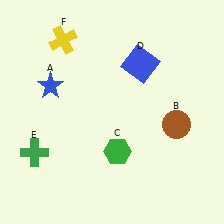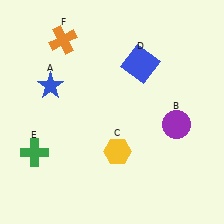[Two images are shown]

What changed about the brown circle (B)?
In Image 1, B is brown. In Image 2, it changed to purple.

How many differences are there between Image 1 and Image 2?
There are 3 differences between the two images.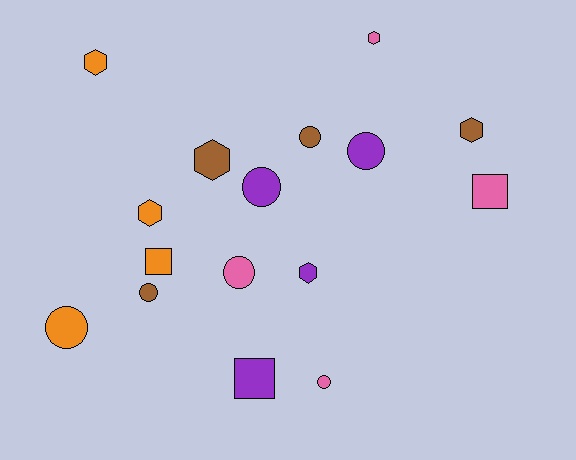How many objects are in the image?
There are 16 objects.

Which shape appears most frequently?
Circle, with 7 objects.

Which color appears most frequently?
Orange, with 4 objects.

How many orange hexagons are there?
There are 2 orange hexagons.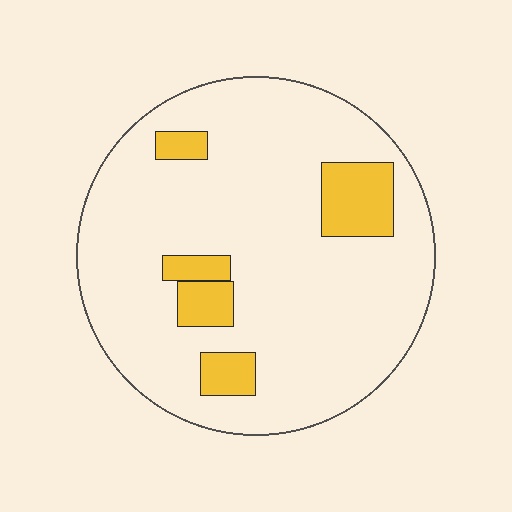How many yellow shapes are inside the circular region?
5.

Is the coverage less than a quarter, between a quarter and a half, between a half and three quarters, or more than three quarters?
Less than a quarter.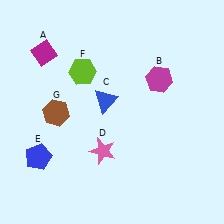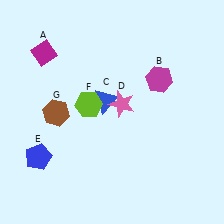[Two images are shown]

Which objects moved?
The objects that moved are: the pink star (D), the lime hexagon (F).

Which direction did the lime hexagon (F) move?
The lime hexagon (F) moved down.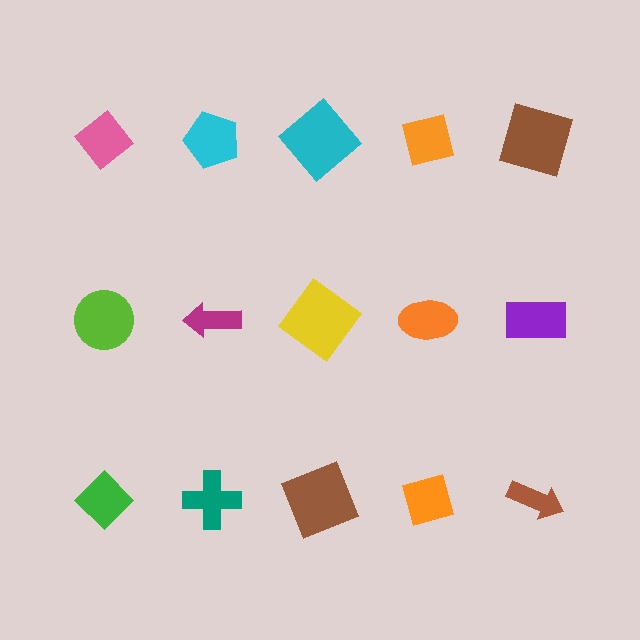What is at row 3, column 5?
A brown arrow.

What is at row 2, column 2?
A magenta arrow.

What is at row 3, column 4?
An orange diamond.